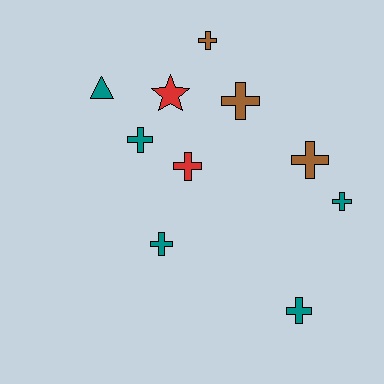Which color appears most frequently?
Teal, with 5 objects.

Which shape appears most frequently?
Cross, with 8 objects.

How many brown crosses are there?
There are 3 brown crosses.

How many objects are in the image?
There are 10 objects.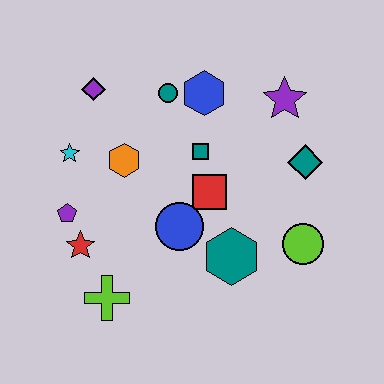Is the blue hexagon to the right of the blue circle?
Yes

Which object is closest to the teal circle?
The blue hexagon is closest to the teal circle.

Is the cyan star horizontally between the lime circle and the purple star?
No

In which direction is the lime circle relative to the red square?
The lime circle is to the right of the red square.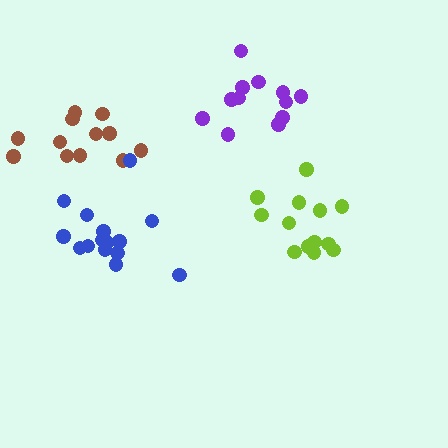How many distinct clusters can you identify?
There are 4 distinct clusters.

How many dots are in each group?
Group 1: 12 dots, Group 2: 14 dots, Group 3: 12 dots, Group 4: 15 dots (53 total).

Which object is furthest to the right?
The lime cluster is rightmost.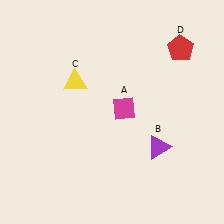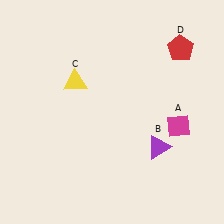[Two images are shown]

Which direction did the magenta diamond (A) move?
The magenta diamond (A) moved right.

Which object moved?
The magenta diamond (A) moved right.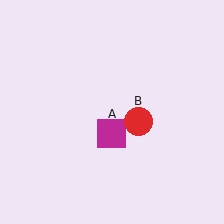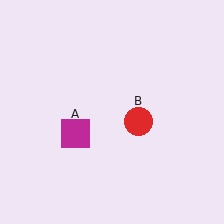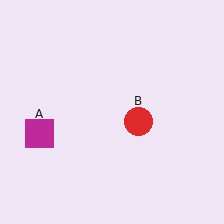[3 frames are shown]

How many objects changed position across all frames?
1 object changed position: magenta square (object A).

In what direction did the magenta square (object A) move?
The magenta square (object A) moved left.